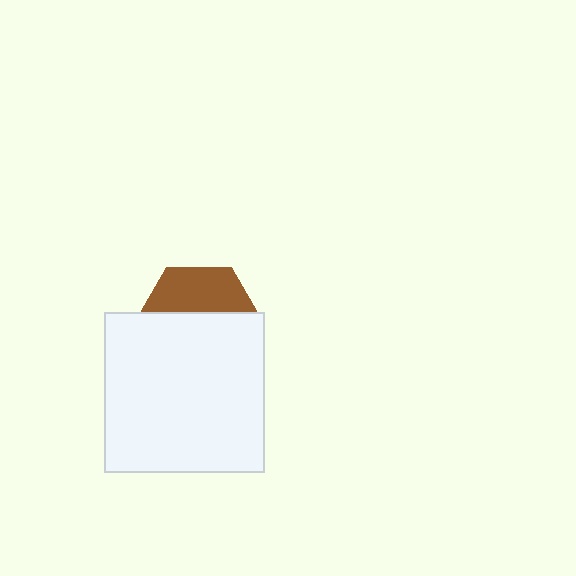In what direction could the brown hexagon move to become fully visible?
The brown hexagon could move up. That would shift it out from behind the white square entirely.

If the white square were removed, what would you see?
You would see the complete brown hexagon.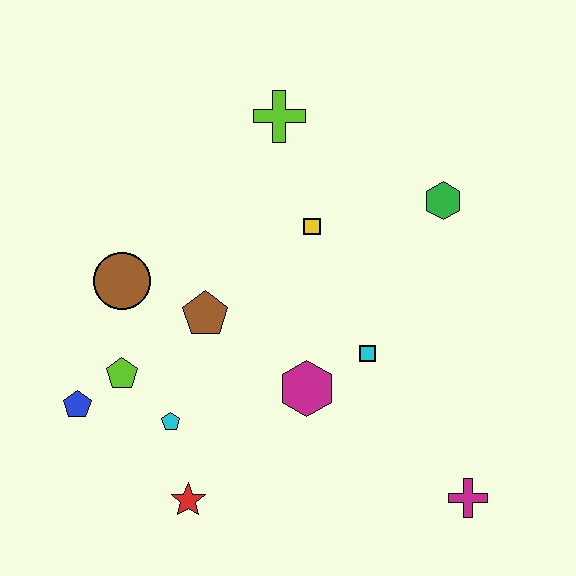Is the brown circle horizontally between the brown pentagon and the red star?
No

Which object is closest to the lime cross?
The yellow square is closest to the lime cross.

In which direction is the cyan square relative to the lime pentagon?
The cyan square is to the right of the lime pentagon.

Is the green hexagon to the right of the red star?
Yes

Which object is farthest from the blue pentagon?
The green hexagon is farthest from the blue pentagon.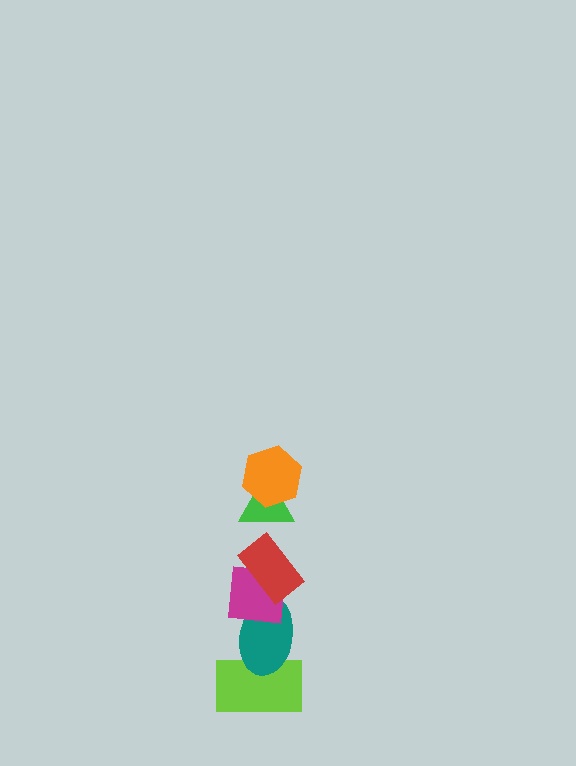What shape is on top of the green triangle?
The orange hexagon is on top of the green triangle.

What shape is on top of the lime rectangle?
The teal ellipse is on top of the lime rectangle.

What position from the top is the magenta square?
The magenta square is 4th from the top.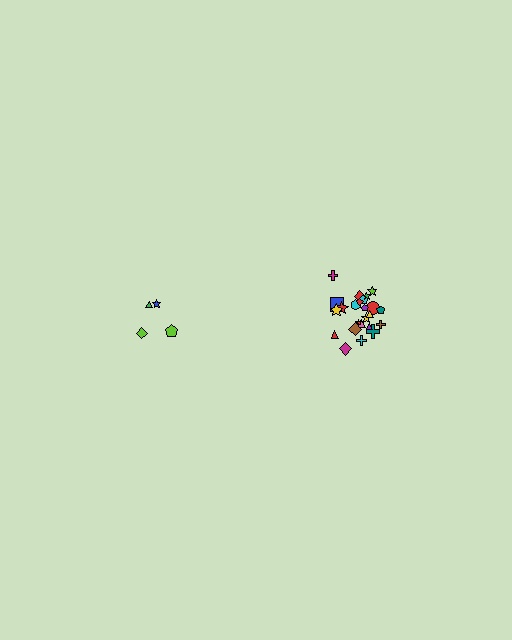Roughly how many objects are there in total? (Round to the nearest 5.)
Roughly 30 objects in total.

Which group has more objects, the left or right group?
The right group.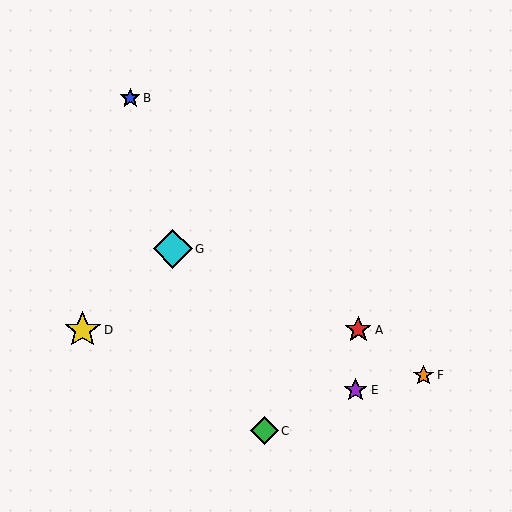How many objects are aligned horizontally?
2 objects (A, D) are aligned horizontally.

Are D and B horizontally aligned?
No, D is at y≈330 and B is at y≈98.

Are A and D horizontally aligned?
Yes, both are at y≈330.